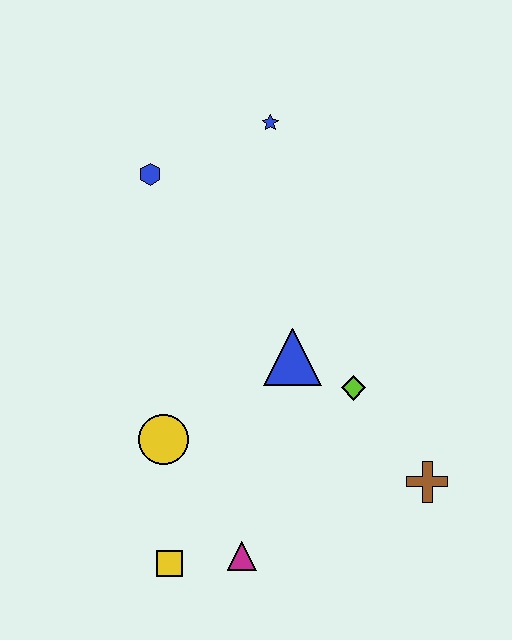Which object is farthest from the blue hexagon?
The brown cross is farthest from the blue hexagon.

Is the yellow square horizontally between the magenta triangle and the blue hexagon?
Yes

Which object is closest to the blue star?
The blue hexagon is closest to the blue star.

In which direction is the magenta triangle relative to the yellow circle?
The magenta triangle is below the yellow circle.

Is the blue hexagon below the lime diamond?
No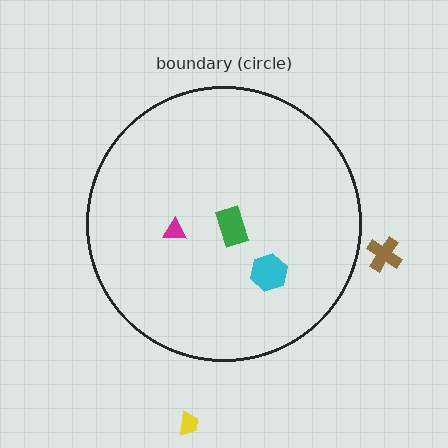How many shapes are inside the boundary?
3 inside, 2 outside.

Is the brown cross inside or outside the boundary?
Outside.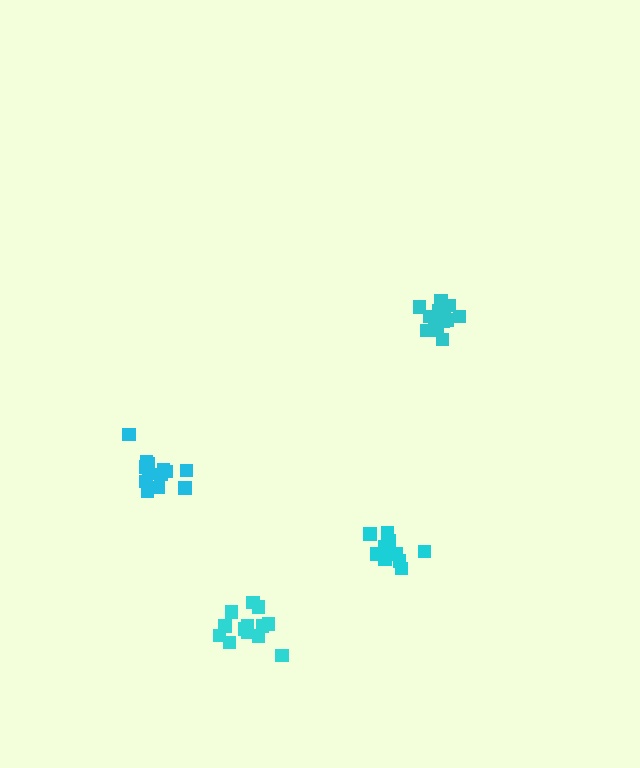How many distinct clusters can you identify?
There are 4 distinct clusters.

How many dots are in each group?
Group 1: 13 dots, Group 2: 13 dots, Group 3: 13 dots, Group 4: 14 dots (53 total).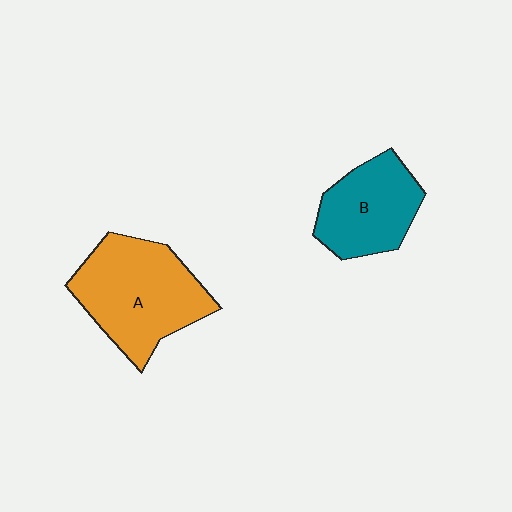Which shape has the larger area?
Shape A (orange).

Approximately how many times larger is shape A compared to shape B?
Approximately 1.4 times.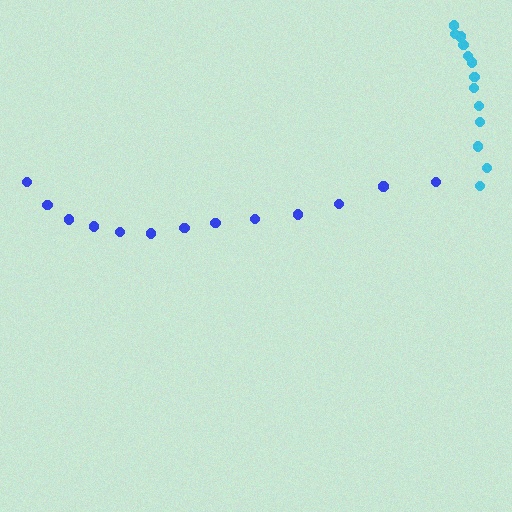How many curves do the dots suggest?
There are 2 distinct paths.